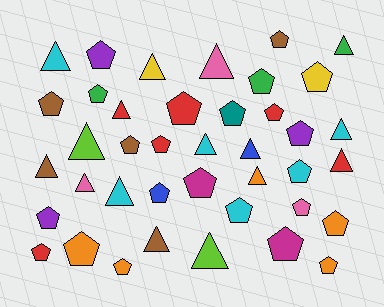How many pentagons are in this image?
There are 24 pentagons.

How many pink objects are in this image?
There are 3 pink objects.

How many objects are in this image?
There are 40 objects.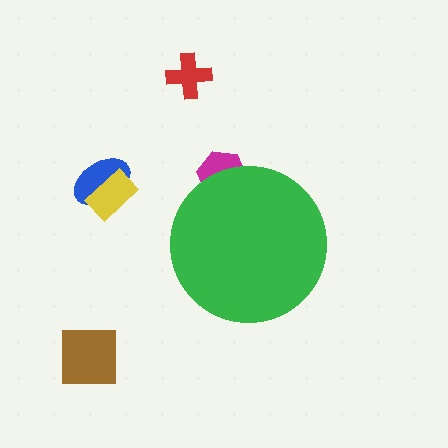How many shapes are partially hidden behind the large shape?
1 shape is partially hidden.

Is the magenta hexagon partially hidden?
Yes, the magenta hexagon is partially hidden behind the green circle.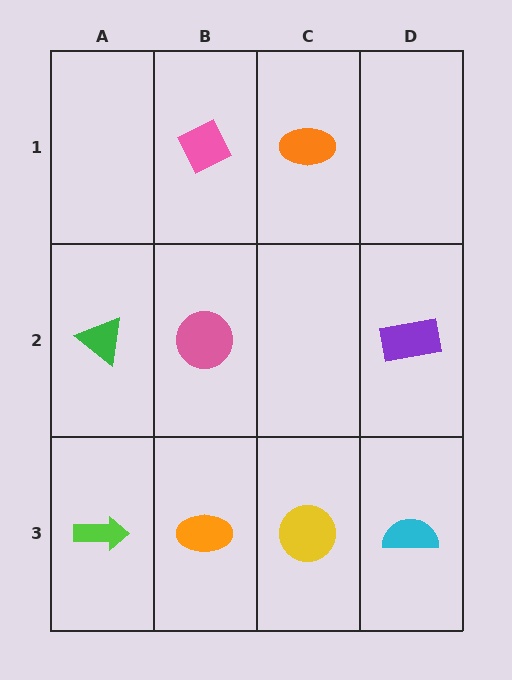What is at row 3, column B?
An orange ellipse.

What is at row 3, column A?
A lime arrow.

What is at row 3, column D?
A cyan semicircle.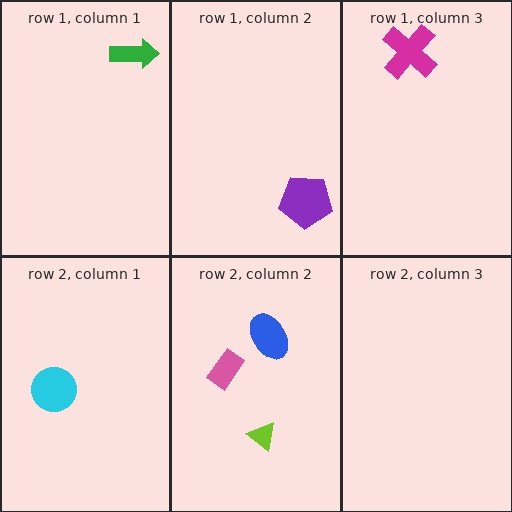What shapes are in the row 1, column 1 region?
The green arrow.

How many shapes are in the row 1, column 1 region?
1.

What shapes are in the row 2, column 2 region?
The lime triangle, the blue ellipse, the pink rectangle.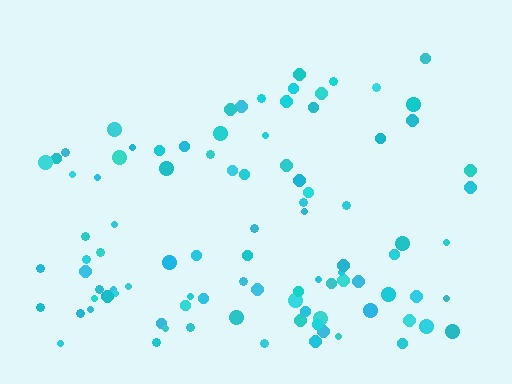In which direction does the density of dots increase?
From top to bottom, with the bottom side densest.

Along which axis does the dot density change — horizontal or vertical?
Vertical.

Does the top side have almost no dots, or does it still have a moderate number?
Still a moderate number, just noticeably fewer than the bottom.